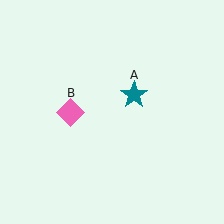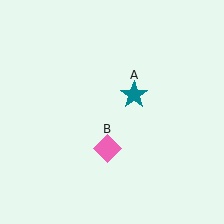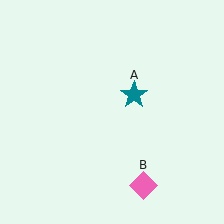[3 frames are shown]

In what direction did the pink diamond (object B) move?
The pink diamond (object B) moved down and to the right.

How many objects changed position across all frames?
1 object changed position: pink diamond (object B).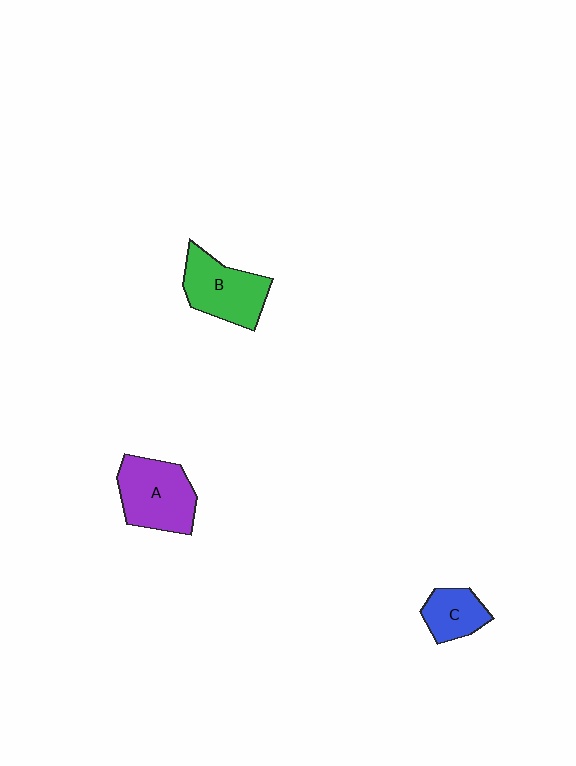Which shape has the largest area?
Shape A (purple).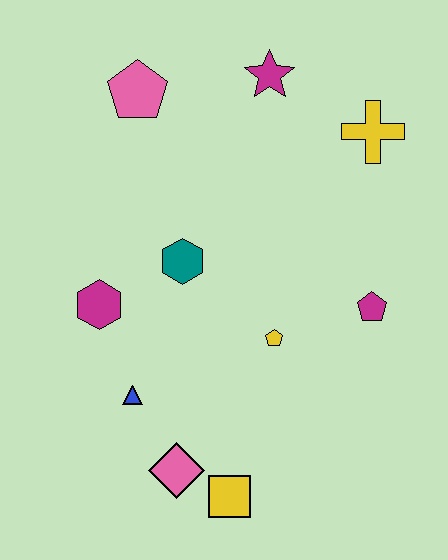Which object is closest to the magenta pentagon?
The yellow pentagon is closest to the magenta pentagon.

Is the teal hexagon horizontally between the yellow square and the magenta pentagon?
No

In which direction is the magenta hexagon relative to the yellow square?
The magenta hexagon is above the yellow square.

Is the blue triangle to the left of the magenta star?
Yes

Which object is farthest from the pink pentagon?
The yellow square is farthest from the pink pentagon.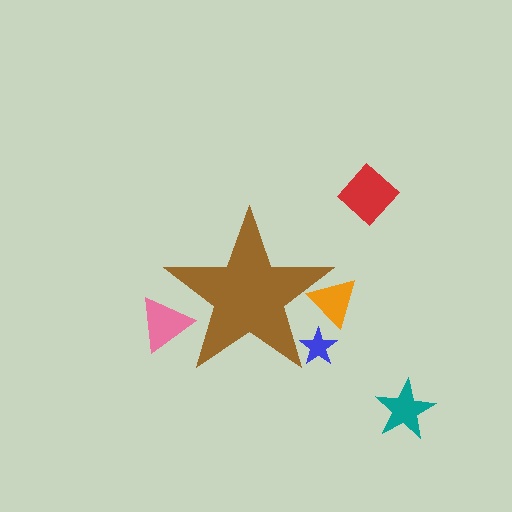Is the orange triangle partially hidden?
Yes, the orange triangle is partially hidden behind the brown star.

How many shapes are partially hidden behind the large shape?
3 shapes are partially hidden.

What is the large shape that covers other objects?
A brown star.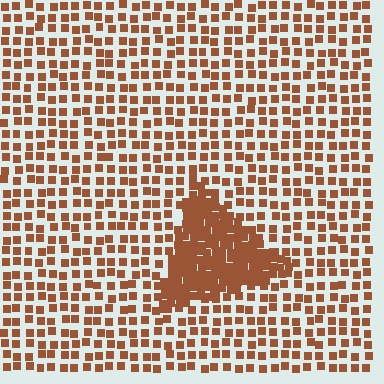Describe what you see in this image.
The image contains small brown elements arranged at two different densities. A triangle-shaped region is visible where the elements are more densely packed than the surrounding area.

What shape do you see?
I see a triangle.